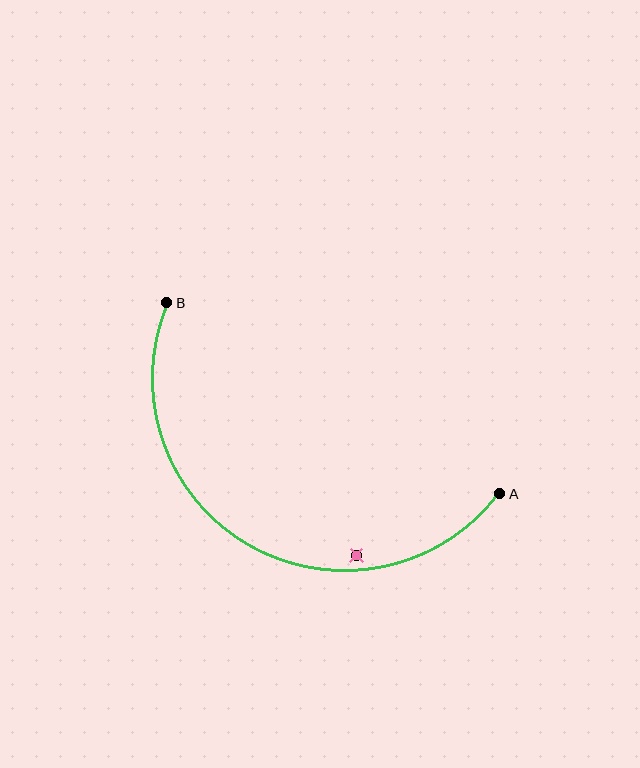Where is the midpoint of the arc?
The arc midpoint is the point on the curve farthest from the straight line joining A and B. It sits below that line.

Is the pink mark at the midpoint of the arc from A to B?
No — the pink mark does not lie on the arc at all. It sits slightly inside the curve.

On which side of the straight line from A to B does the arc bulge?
The arc bulges below the straight line connecting A and B.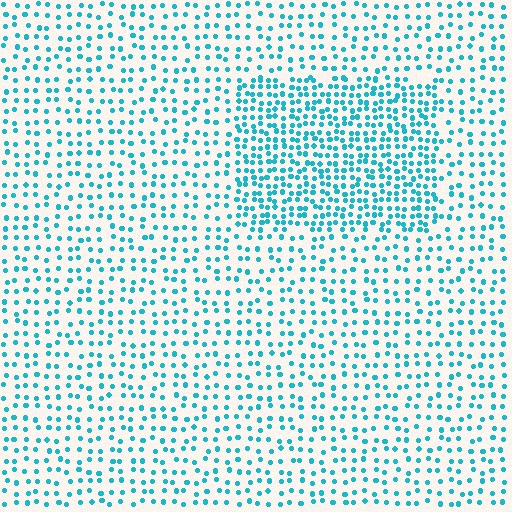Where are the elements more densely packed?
The elements are more densely packed inside the rectangle boundary.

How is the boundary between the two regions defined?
The boundary is defined by a change in element density (approximately 2.0x ratio). All elements are the same color, size, and shape.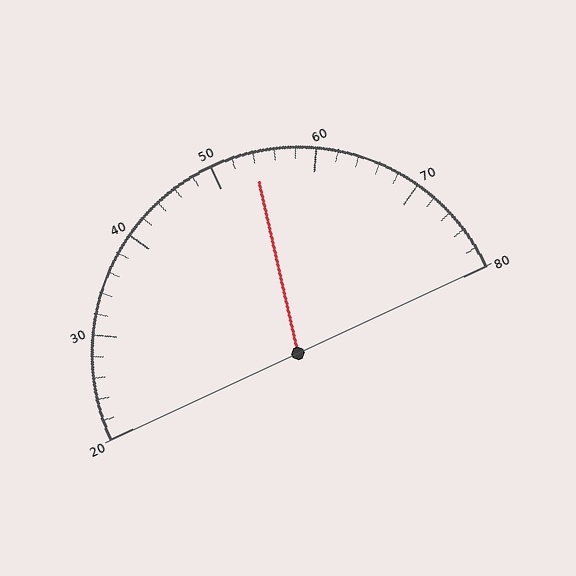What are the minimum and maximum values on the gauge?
The gauge ranges from 20 to 80.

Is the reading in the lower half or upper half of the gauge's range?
The reading is in the upper half of the range (20 to 80).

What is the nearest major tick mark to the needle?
The nearest major tick mark is 50.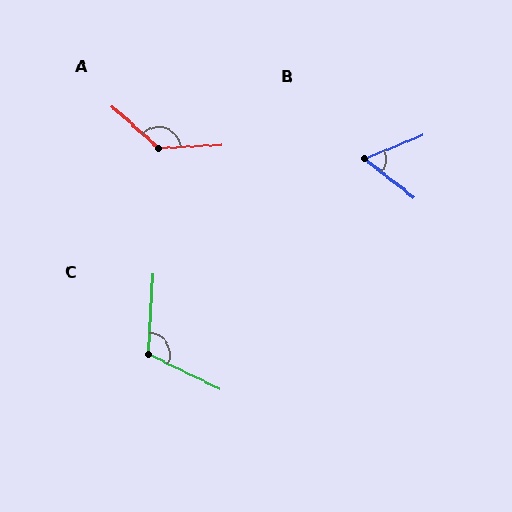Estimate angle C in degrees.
Approximately 113 degrees.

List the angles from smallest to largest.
B (60°), C (113°), A (135°).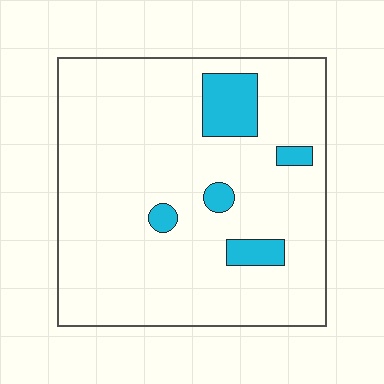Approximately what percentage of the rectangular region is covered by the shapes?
Approximately 10%.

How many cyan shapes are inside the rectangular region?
5.